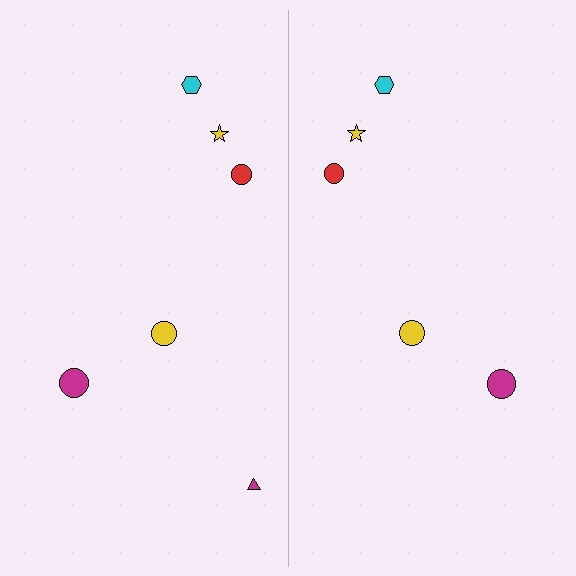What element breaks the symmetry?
A magenta triangle is missing from the right side.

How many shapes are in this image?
There are 11 shapes in this image.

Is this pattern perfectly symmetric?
No, the pattern is not perfectly symmetric. A magenta triangle is missing from the right side.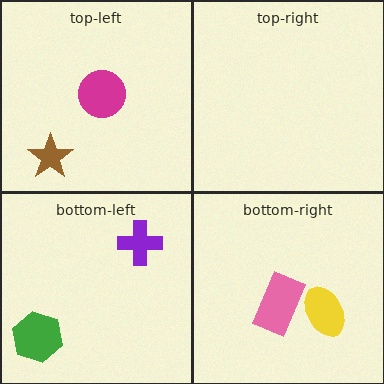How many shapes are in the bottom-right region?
2.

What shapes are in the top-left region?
The magenta circle, the brown star.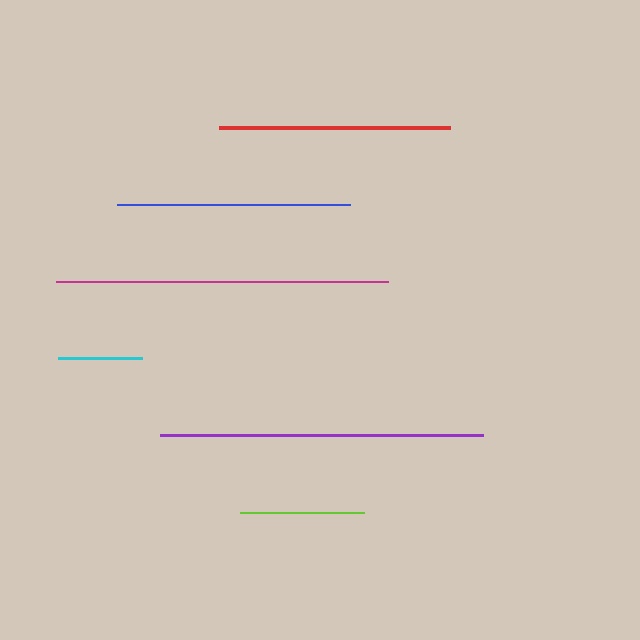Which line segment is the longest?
The magenta line is the longest at approximately 332 pixels.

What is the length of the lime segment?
The lime segment is approximately 124 pixels long.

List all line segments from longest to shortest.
From longest to shortest: magenta, purple, blue, red, lime, cyan.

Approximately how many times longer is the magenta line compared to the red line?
The magenta line is approximately 1.4 times the length of the red line.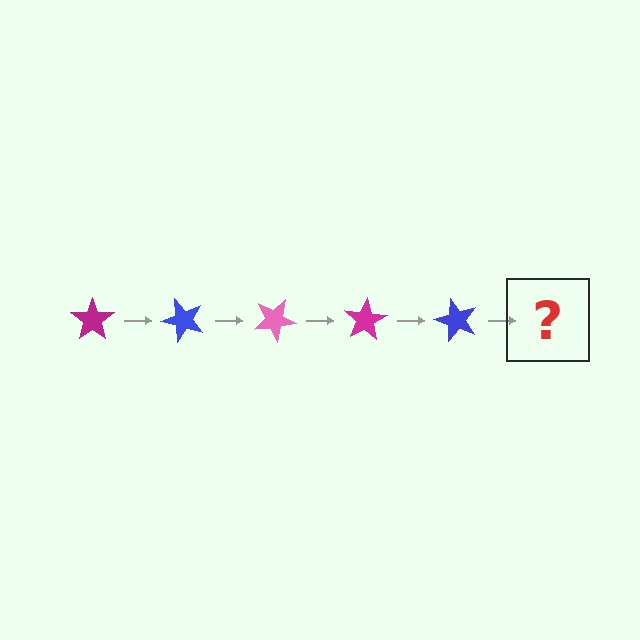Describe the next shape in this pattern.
It should be a pink star, rotated 250 degrees from the start.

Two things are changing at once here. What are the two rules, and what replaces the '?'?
The two rules are that it rotates 50 degrees each step and the color cycles through magenta, blue, and pink. The '?' should be a pink star, rotated 250 degrees from the start.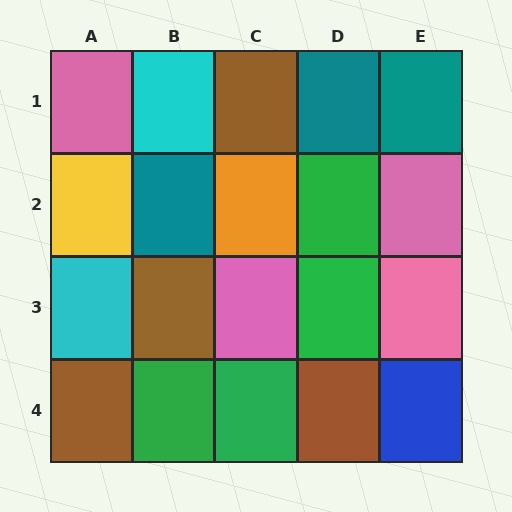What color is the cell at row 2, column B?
Teal.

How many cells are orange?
1 cell is orange.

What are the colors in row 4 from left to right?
Brown, green, green, brown, blue.